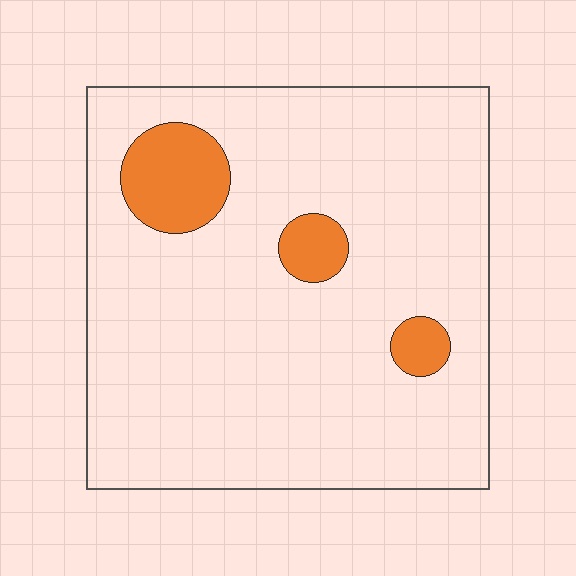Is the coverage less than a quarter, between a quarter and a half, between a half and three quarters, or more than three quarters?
Less than a quarter.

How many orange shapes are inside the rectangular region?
3.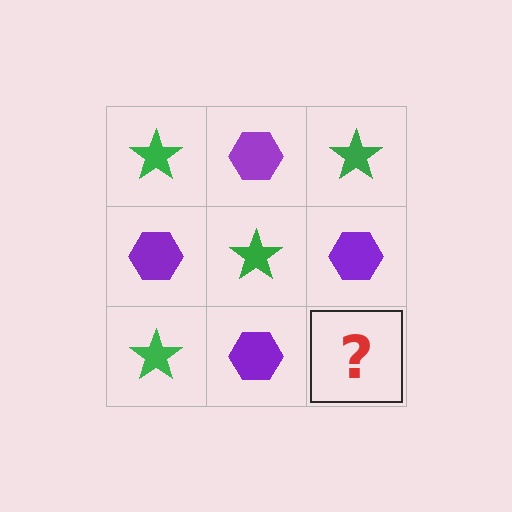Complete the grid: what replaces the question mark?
The question mark should be replaced with a green star.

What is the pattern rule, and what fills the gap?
The rule is that it alternates green star and purple hexagon in a checkerboard pattern. The gap should be filled with a green star.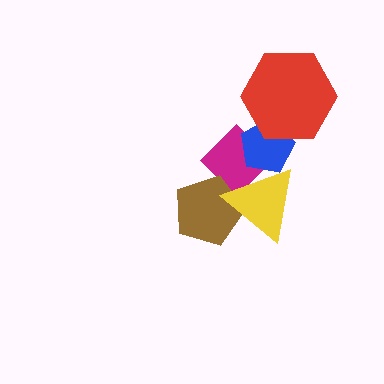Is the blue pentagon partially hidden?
Yes, it is partially covered by another shape.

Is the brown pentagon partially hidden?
Yes, it is partially covered by another shape.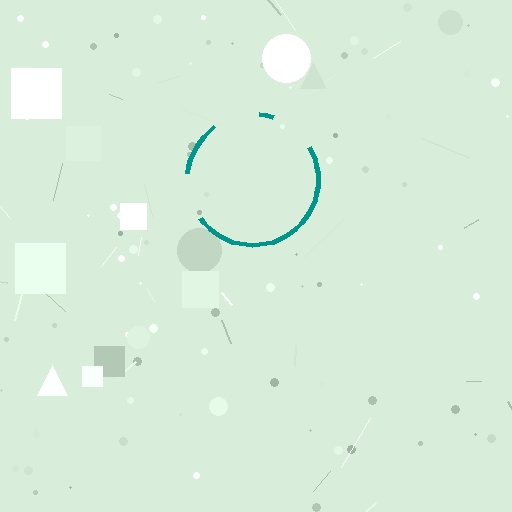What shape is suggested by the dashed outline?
The dashed outline suggests a circle.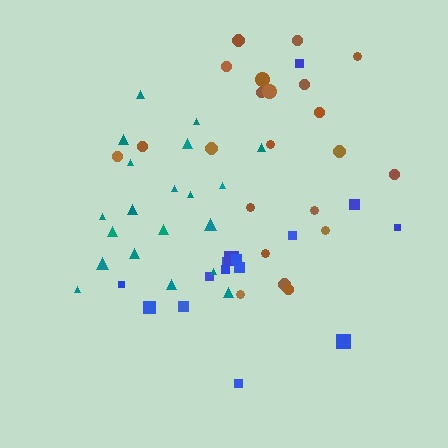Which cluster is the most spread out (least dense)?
Blue.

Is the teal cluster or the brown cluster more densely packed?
Teal.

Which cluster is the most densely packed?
Teal.